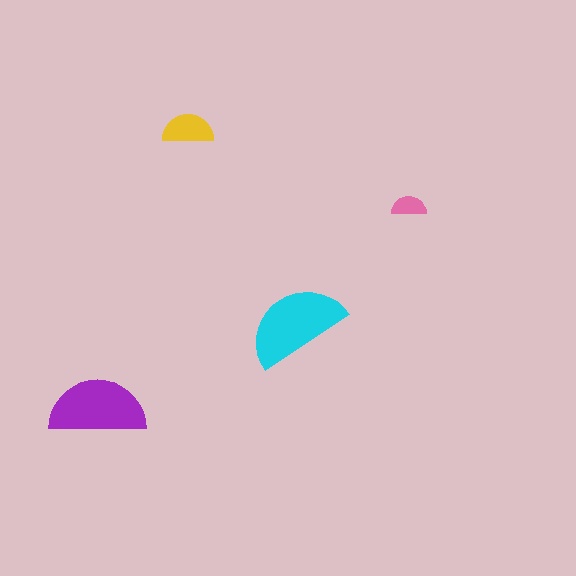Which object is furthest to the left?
The purple semicircle is leftmost.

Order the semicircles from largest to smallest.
the cyan one, the purple one, the yellow one, the pink one.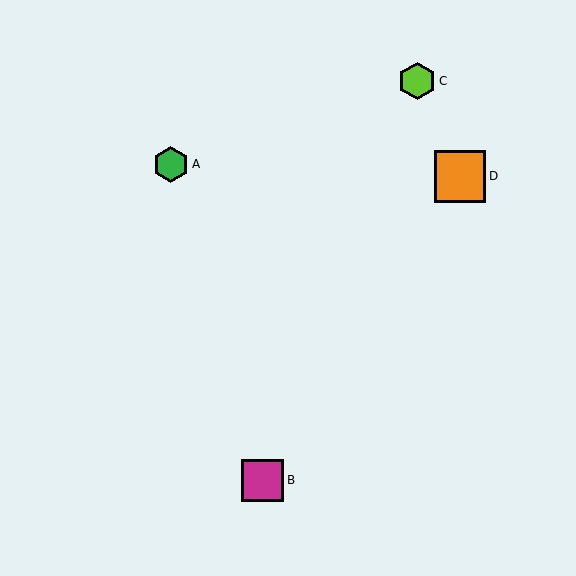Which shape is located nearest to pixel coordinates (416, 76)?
The lime hexagon (labeled C) at (417, 81) is nearest to that location.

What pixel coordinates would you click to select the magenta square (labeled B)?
Click at (263, 480) to select the magenta square B.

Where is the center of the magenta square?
The center of the magenta square is at (263, 480).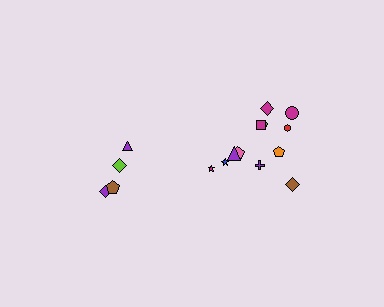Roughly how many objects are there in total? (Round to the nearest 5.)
Roughly 15 objects in total.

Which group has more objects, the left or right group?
The right group.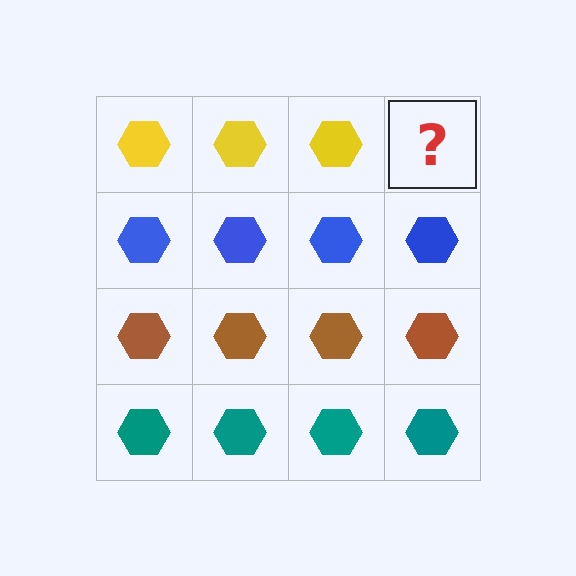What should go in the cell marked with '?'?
The missing cell should contain a yellow hexagon.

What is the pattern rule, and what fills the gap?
The rule is that each row has a consistent color. The gap should be filled with a yellow hexagon.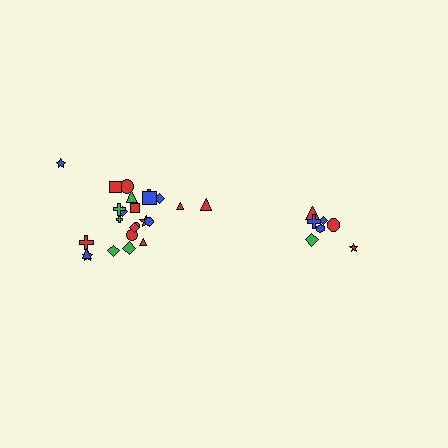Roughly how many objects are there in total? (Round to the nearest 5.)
Roughly 30 objects in total.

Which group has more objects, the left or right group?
The left group.